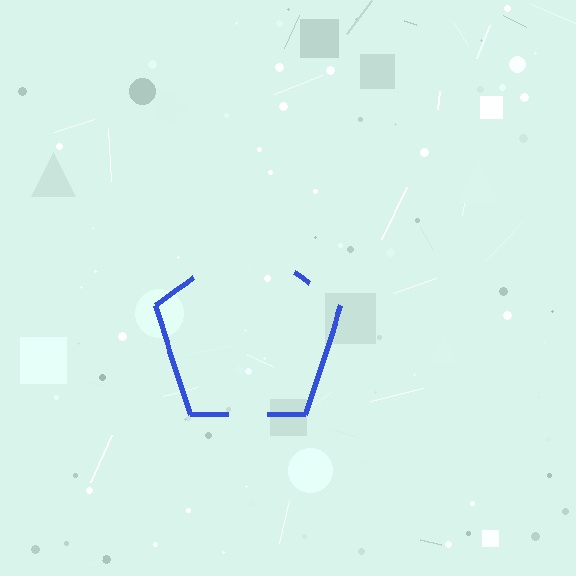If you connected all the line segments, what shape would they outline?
They would outline a pentagon.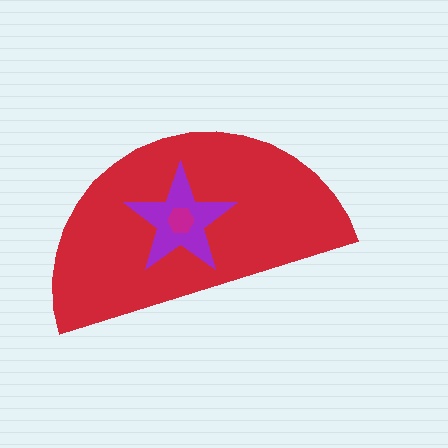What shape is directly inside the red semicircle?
The purple star.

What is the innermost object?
The magenta hexagon.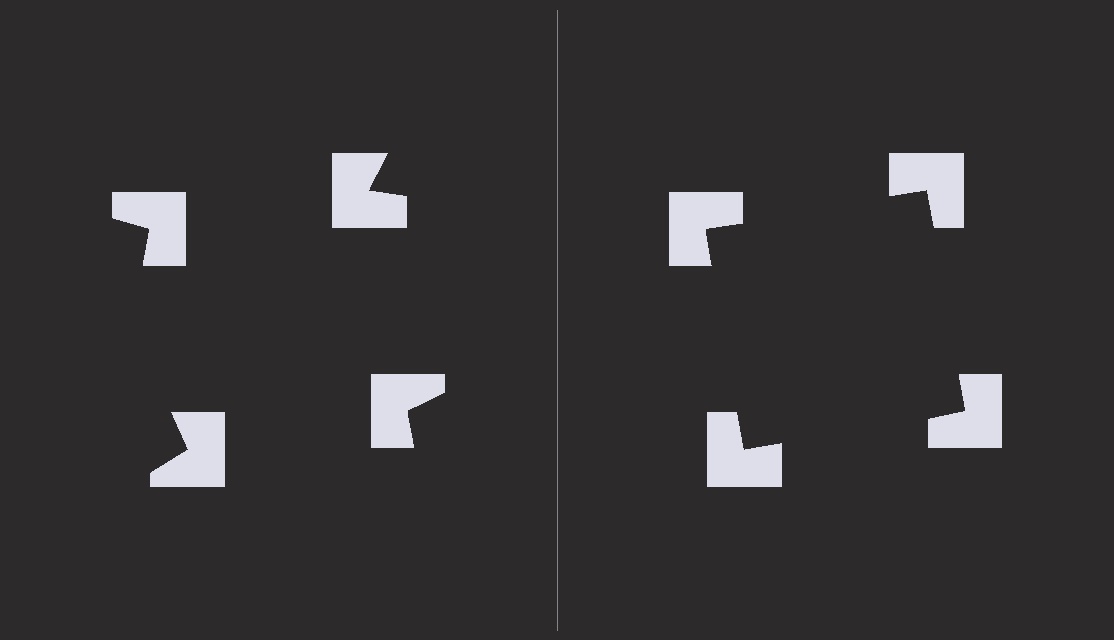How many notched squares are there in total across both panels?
8 — 4 on each side.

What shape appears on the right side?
An illusory square.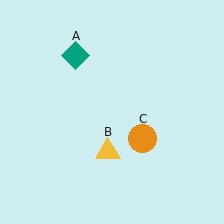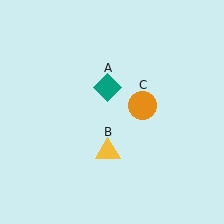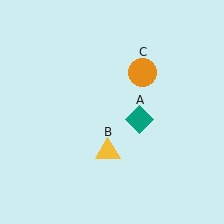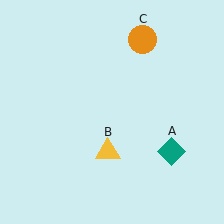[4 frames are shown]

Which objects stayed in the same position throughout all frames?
Yellow triangle (object B) remained stationary.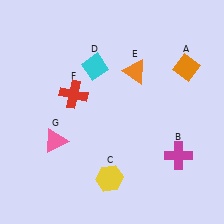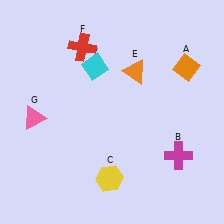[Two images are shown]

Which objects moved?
The objects that moved are: the red cross (F), the pink triangle (G).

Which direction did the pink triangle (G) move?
The pink triangle (G) moved up.